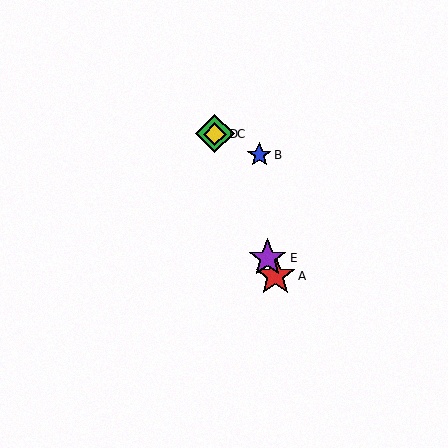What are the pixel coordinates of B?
Object B is at (259, 155).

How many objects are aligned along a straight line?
4 objects (A, C, D, E) are aligned along a straight line.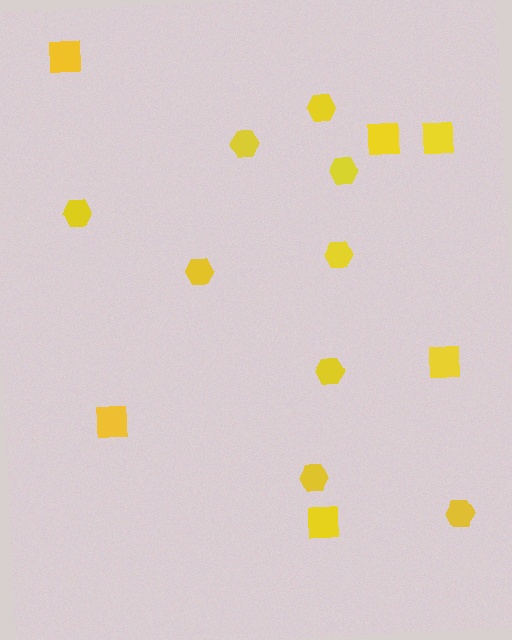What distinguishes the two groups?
There are 2 groups: one group of squares (6) and one group of hexagons (9).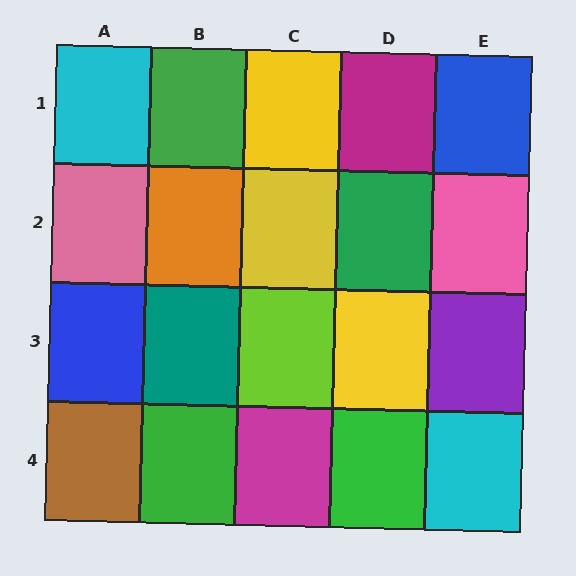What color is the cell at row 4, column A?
Brown.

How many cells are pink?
2 cells are pink.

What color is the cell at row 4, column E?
Cyan.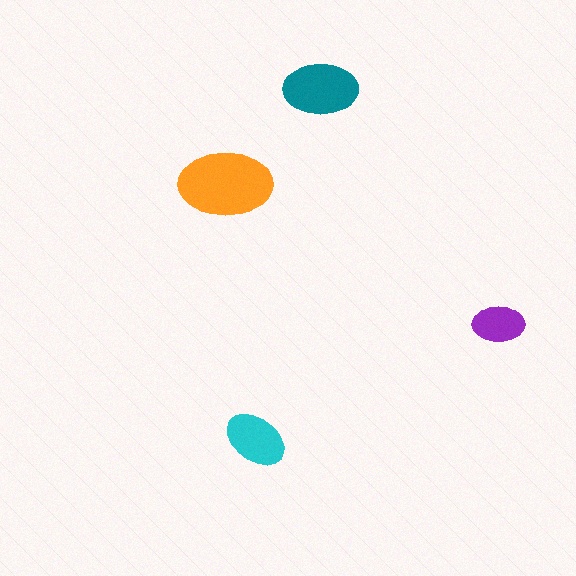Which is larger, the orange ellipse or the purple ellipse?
The orange one.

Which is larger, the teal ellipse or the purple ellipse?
The teal one.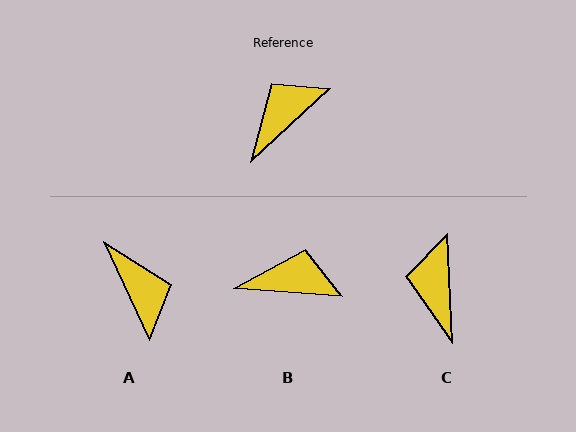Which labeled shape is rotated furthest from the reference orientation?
A, about 107 degrees away.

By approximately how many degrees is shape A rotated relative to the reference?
Approximately 107 degrees clockwise.